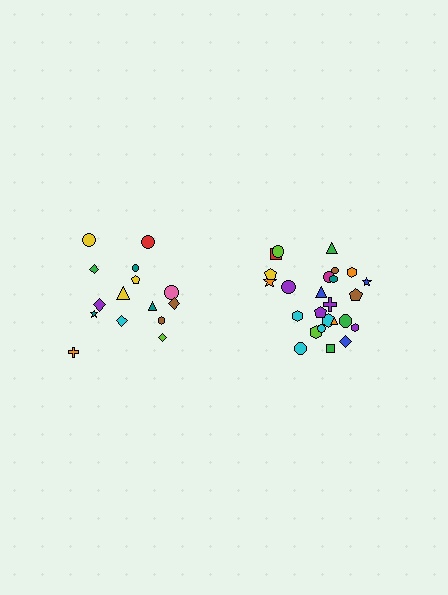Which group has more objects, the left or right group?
The right group.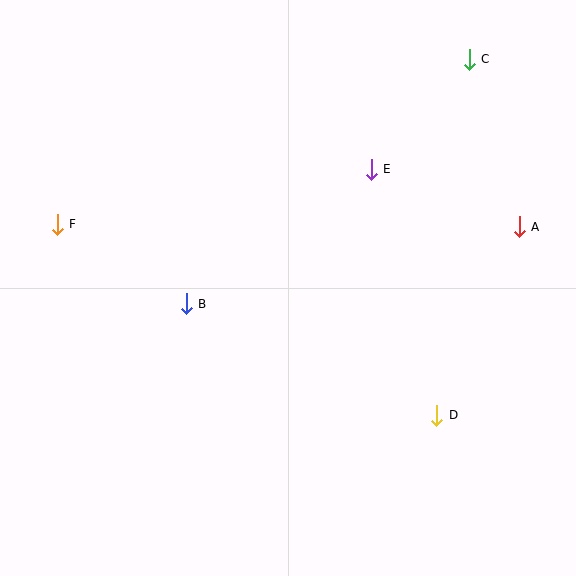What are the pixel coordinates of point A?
Point A is at (519, 227).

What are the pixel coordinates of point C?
Point C is at (469, 59).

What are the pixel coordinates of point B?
Point B is at (186, 304).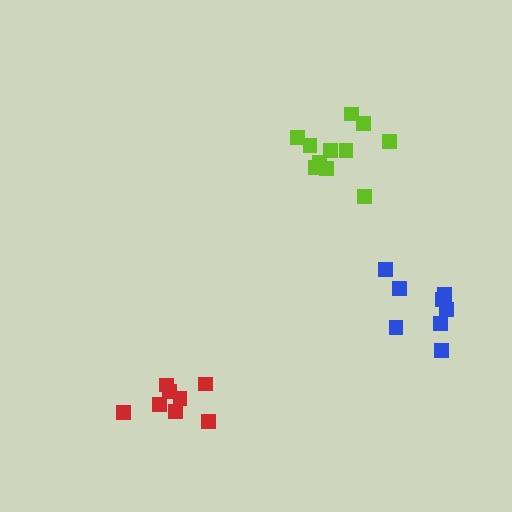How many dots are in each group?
Group 1: 11 dots, Group 2: 8 dots, Group 3: 8 dots (27 total).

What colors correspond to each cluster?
The clusters are colored: lime, blue, red.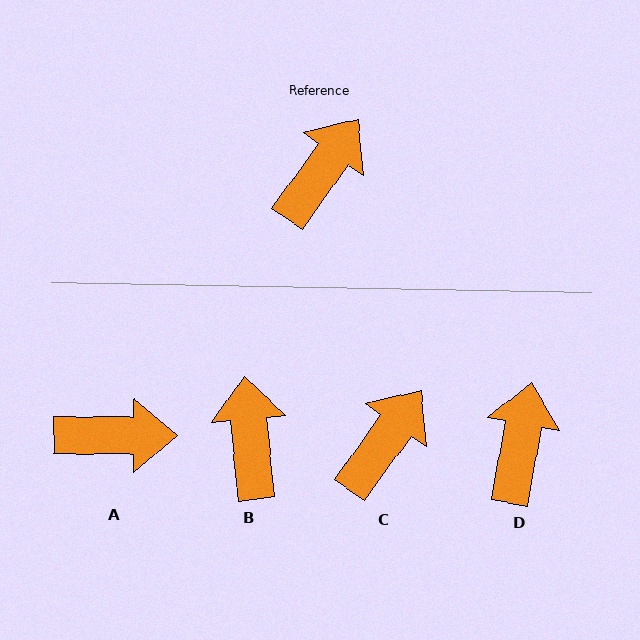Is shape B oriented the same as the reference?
No, it is off by about 41 degrees.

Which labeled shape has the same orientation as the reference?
C.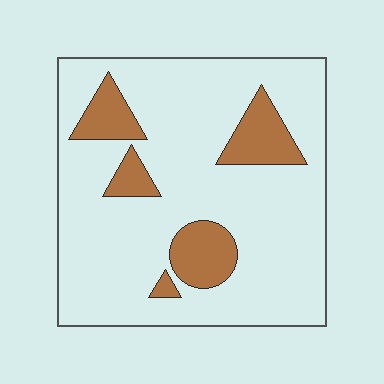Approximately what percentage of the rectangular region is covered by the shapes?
Approximately 15%.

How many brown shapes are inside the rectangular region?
5.